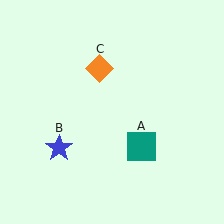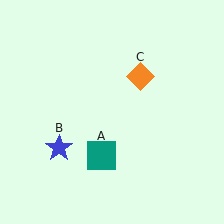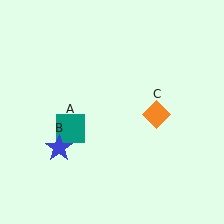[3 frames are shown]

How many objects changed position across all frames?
2 objects changed position: teal square (object A), orange diamond (object C).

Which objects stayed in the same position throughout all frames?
Blue star (object B) remained stationary.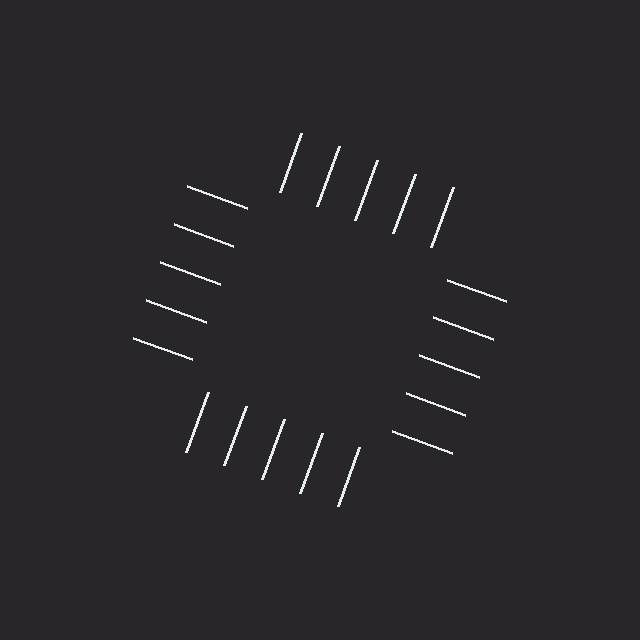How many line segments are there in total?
20 — 5 along each of the 4 edges.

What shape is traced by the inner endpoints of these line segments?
An illusory square — the line segments terminate on its edges but no continuous stroke is drawn.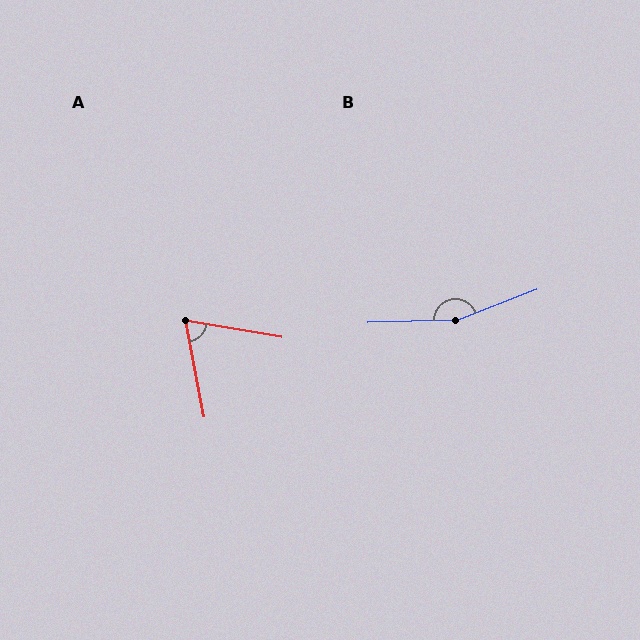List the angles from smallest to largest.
A (70°), B (161°).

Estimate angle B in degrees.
Approximately 161 degrees.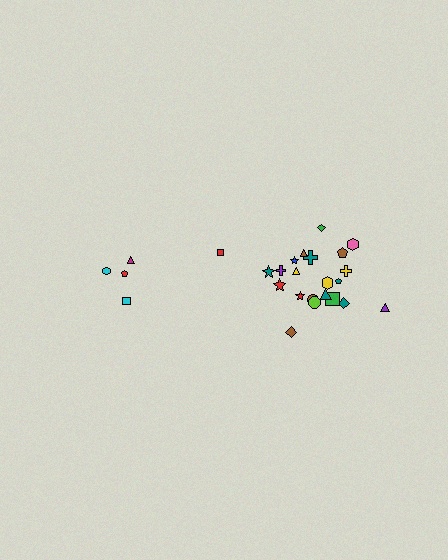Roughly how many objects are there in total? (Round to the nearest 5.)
Roughly 25 objects in total.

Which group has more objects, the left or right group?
The right group.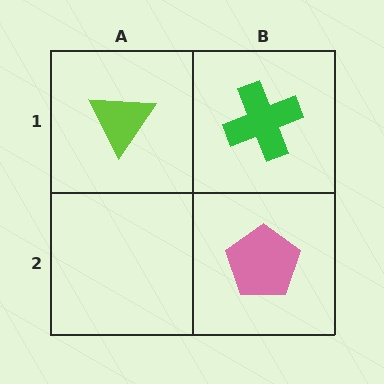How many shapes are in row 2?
1 shape.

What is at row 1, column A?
A lime triangle.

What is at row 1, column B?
A green cross.